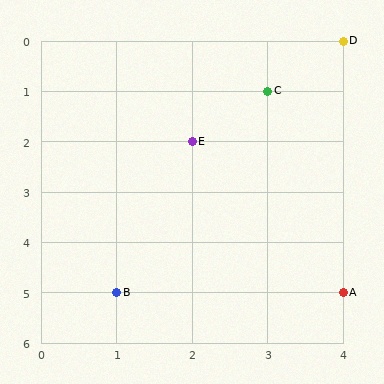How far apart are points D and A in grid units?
Points D and A are 5 rows apart.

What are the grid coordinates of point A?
Point A is at grid coordinates (4, 5).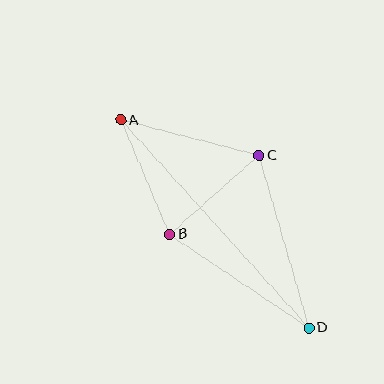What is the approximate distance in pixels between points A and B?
The distance between A and B is approximately 124 pixels.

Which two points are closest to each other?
Points B and C are closest to each other.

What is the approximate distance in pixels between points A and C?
The distance between A and C is approximately 143 pixels.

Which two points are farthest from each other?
Points A and D are farthest from each other.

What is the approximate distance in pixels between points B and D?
The distance between B and D is approximately 168 pixels.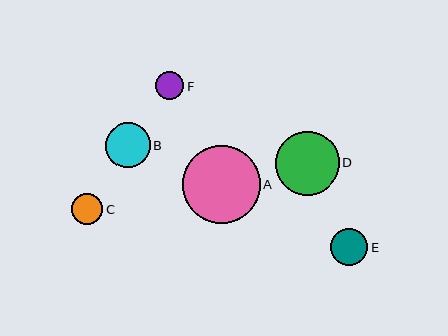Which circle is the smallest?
Circle F is the smallest with a size of approximately 29 pixels.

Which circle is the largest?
Circle A is the largest with a size of approximately 78 pixels.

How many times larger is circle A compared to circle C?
Circle A is approximately 2.5 times the size of circle C.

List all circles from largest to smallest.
From largest to smallest: A, D, B, E, C, F.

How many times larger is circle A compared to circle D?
Circle A is approximately 1.2 times the size of circle D.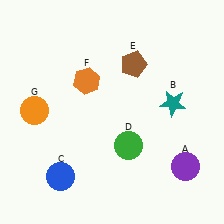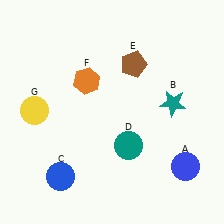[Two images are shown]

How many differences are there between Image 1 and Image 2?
There are 3 differences between the two images.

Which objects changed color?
A changed from purple to blue. D changed from green to teal. G changed from orange to yellow.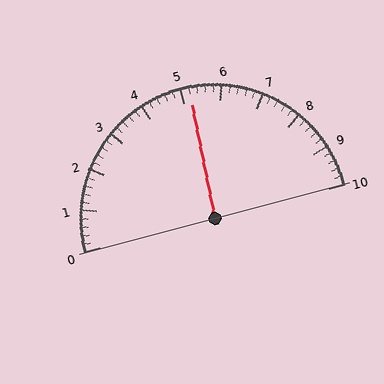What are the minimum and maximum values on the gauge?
The gauge ranges from 0 to 10.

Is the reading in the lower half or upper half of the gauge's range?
The reading is in the upper half of the range (0 to 10).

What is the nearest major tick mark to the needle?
The nearest major tick mark is 5.